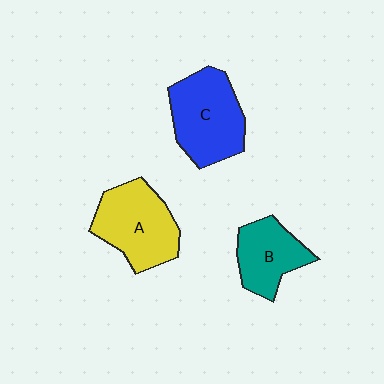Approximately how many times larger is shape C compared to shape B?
Approximately 1.4 times.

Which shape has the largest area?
Shape C (blue).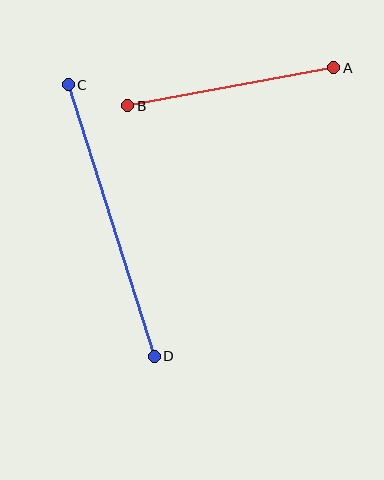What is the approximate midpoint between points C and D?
The midpoint is at approximately (111, 220) pixels.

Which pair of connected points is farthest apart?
Points C and D are farthest apart.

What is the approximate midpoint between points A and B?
The midpoint is at approximately (231, 87) pixels.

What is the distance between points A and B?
The distance is approximately 210 pixels.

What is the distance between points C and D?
The distance is approximately 284 pixels.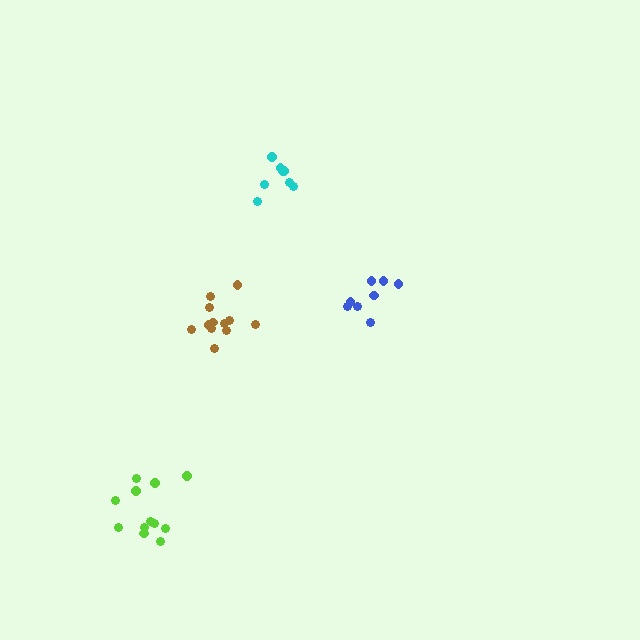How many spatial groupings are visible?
There are 4 spatial groupings.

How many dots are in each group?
Group 1: 12 dots, Group 2: 8 dots, Group 3: 8 dots, Group 4: 12 dots (40 total).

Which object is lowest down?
The lime cluster is bottommost.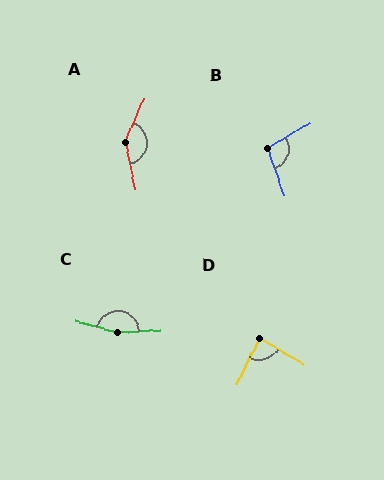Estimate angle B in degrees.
Approximately 101 degrees.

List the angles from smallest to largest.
D (85°), B (101°), A (145°), C (163°).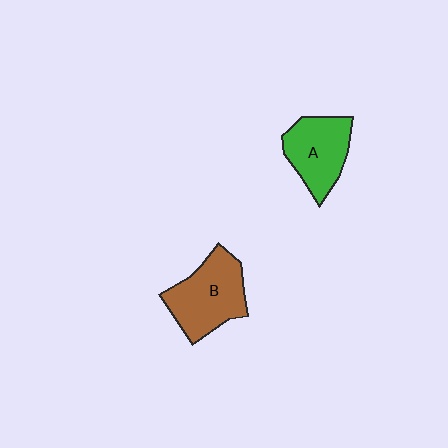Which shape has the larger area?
Shape B (brown).